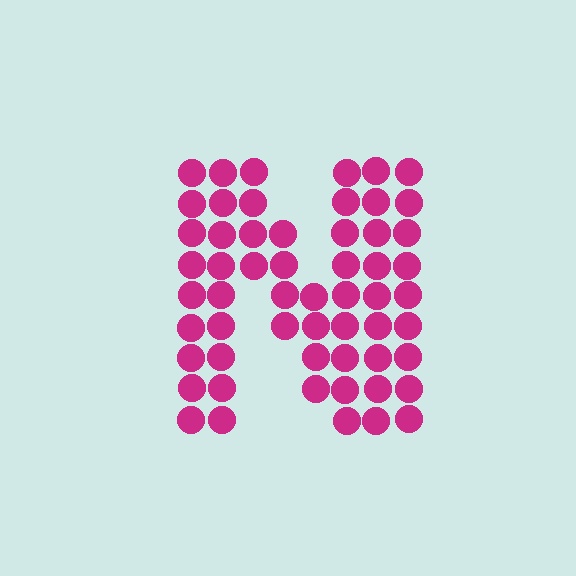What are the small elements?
The small elements are circles.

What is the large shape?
The large shape is the letter N.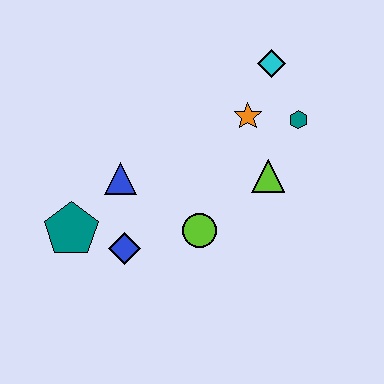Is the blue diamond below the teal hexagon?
Yes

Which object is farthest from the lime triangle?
The teal pentagon is farthest from the lime triangle.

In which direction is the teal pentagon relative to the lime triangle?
The teal pentagon is to the left of the lime triangle.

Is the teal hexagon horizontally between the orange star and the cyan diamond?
No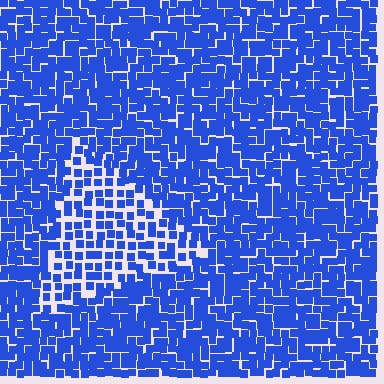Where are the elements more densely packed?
The elements are more densely packed outside the triangle boundary.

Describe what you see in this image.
The image contains small blue elements arranged at two different densities. A triangle-shaped region is visible where the elements are less densely packed than the surrounding area.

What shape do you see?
I see a triangle.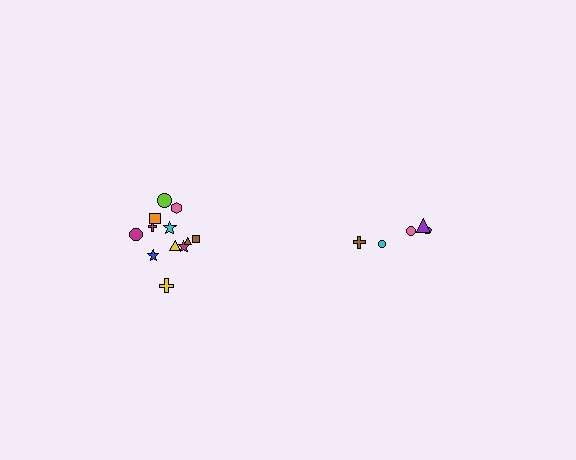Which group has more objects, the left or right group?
The left group.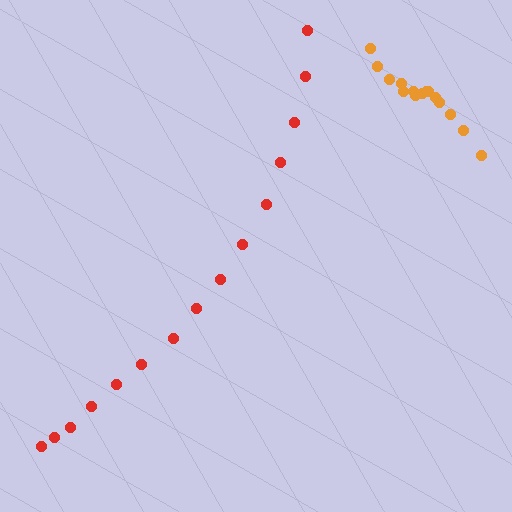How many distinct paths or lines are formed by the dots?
There are 2 distinct paths.